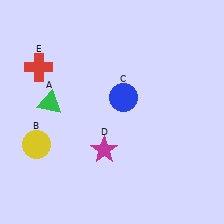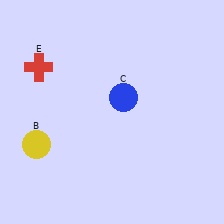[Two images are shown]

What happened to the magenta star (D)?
The magenta star (D) was removed in Image 2. It was in the bottom-left area of Image 1.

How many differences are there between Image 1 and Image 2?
There are 2 differences between the two images.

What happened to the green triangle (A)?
The green triangle (A) was removed in Image 2. It was in the top-left area of Image 1.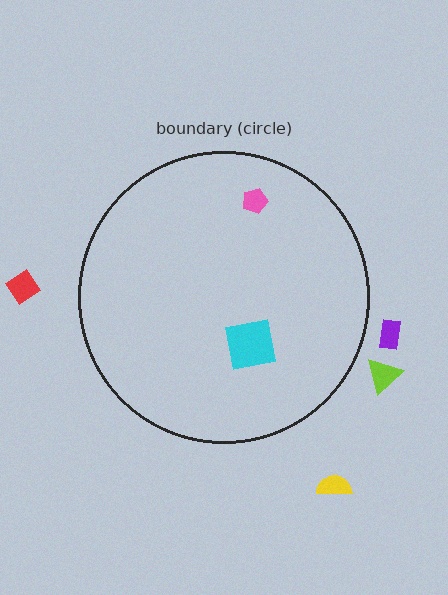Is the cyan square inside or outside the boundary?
Inside.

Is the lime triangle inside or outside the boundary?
Outside.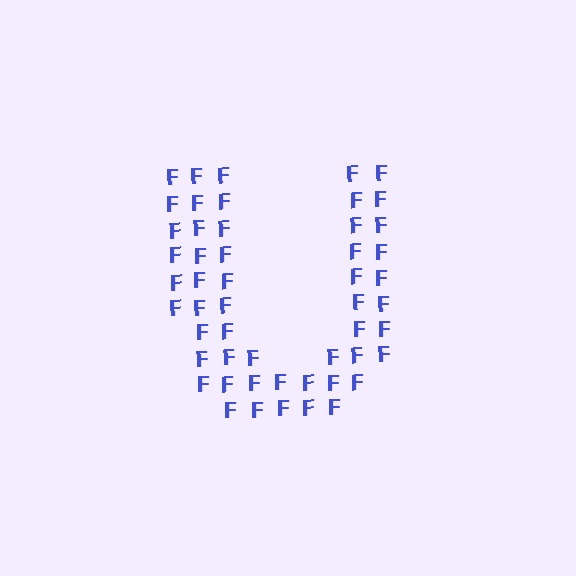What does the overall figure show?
The overall figure shows the letter U.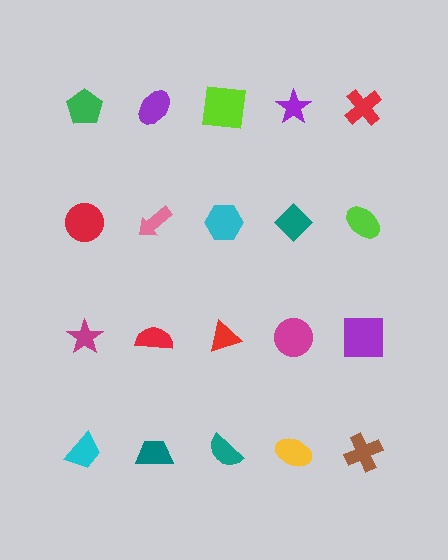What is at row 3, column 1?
A magenta star.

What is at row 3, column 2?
A red semicircle.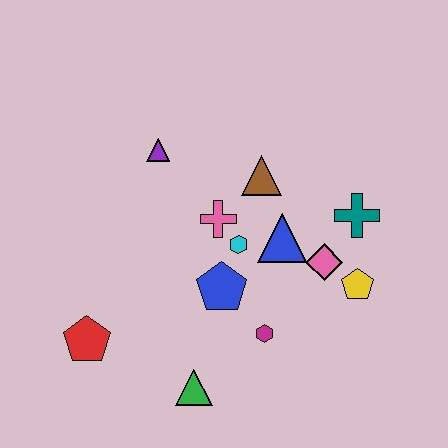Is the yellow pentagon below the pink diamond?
Yes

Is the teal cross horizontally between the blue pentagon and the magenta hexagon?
No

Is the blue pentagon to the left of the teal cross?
Yes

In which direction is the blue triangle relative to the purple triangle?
The blue triangle is to the right of the purple triangle.